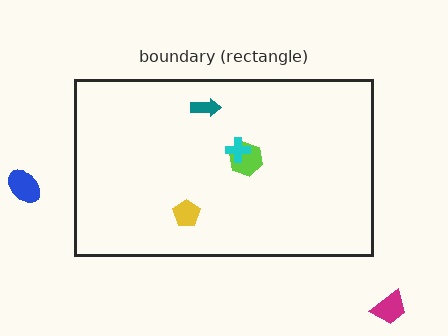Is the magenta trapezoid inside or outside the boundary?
Outside.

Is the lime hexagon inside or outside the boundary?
Inside.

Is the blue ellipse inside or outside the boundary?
Outside.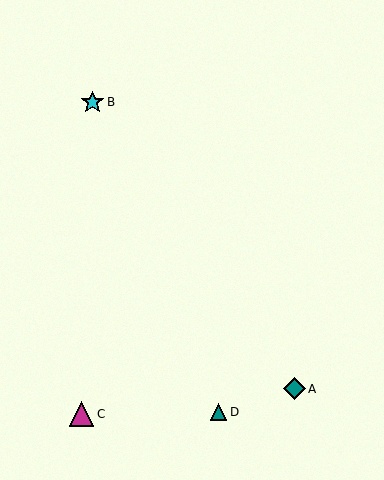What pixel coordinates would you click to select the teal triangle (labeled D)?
Click at (218, 412) to select the teal triangle D.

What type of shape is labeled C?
Shape C is a magenta triangle.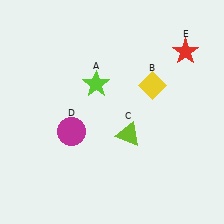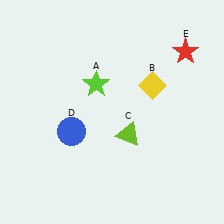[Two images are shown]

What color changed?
The circle (D) changed from magenta in Image 1 to blue in Image 2.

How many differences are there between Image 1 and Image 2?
There is 1 difference between the two images.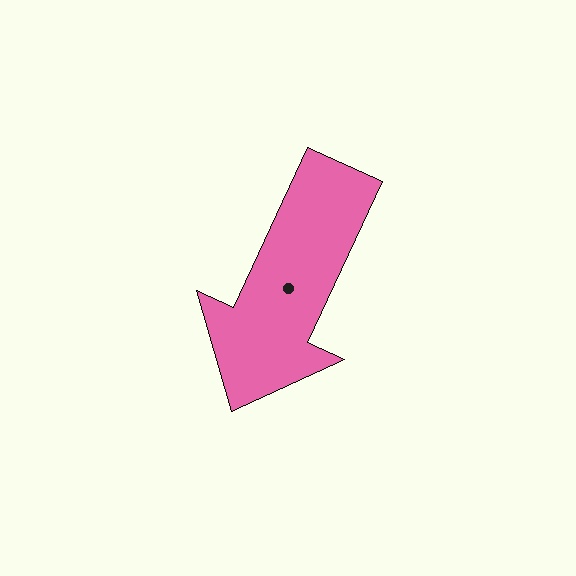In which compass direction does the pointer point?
Southwest.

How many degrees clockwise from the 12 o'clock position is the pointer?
Approximately 205 degrees.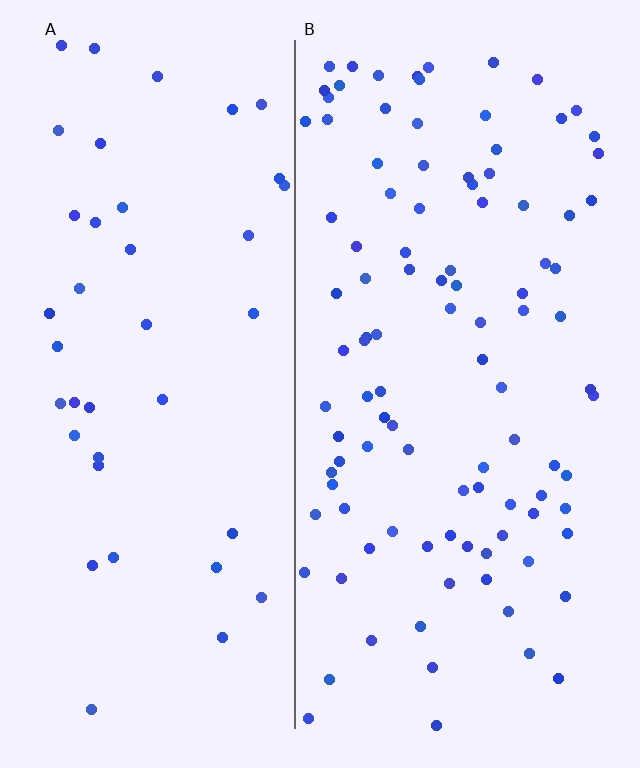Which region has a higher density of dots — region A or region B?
B (the right).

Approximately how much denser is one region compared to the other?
Approximately 2.6× — region B over region A.